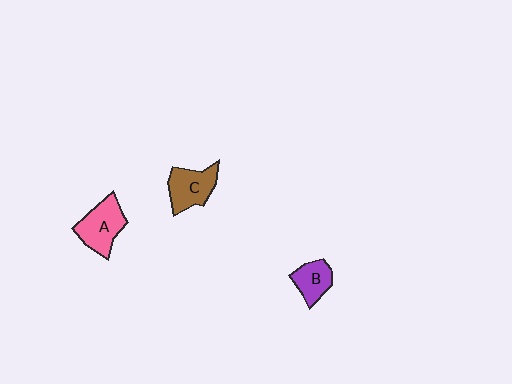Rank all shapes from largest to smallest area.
From largest to smallest: A (pink), C (brown), B (purple).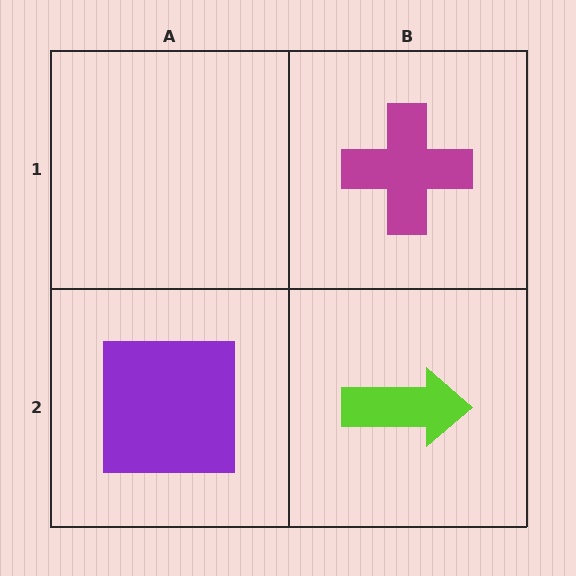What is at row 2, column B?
A lime arrow.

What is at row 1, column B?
A magenta cross.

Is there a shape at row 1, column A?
No, that cell is empty.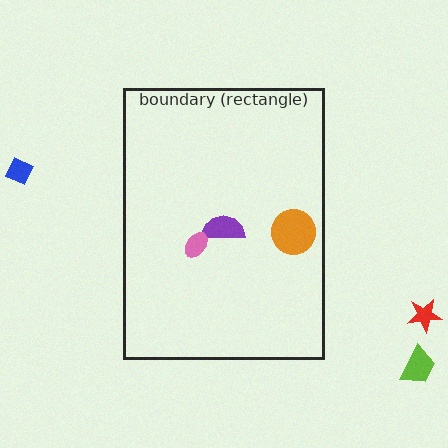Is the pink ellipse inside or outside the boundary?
Inside.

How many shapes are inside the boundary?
3 inside, 3 outside.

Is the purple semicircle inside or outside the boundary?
Inside.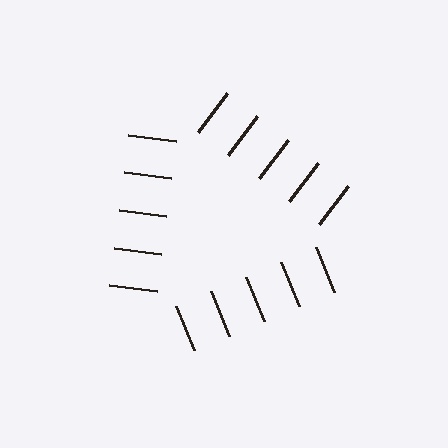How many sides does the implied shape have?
3 sides — the line-ends trace a triangle.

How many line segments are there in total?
15 — 5 along each of the 3 edges.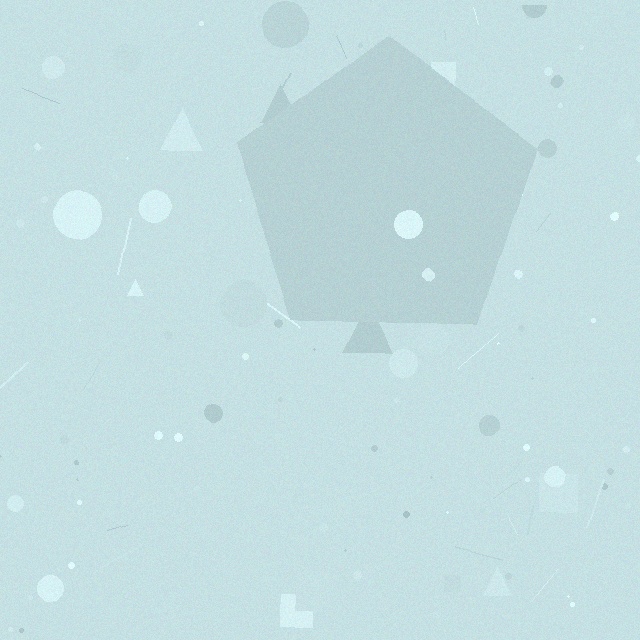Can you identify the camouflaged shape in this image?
The camouflaged shape is a pentagon.